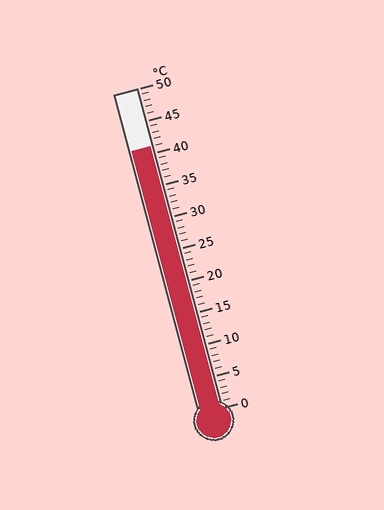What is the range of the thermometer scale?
The thermometer scale ranges from 0°C to 50°C.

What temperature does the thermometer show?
The thermometer shows approximately 41°C.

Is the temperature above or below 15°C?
The temperature is above 15°C.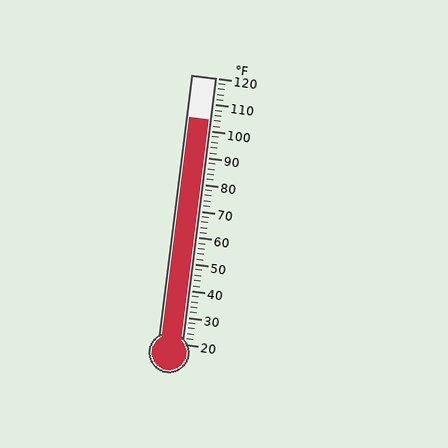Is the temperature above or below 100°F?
The temperature is above 100°F.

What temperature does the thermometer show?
The thermometer shows approximately 104°F.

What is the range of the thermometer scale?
The thermometer scale ranges from 20°F to 120°F.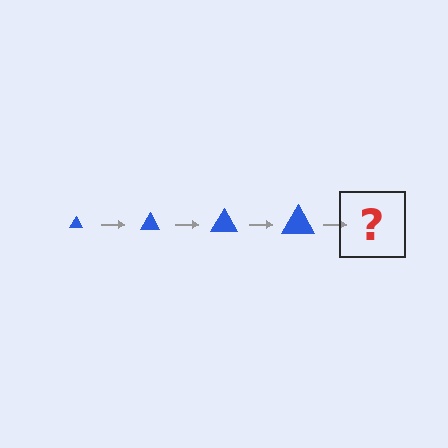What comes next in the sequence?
The next element should be a blue triangle, larger than the previous one.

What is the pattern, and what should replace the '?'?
The pattern is that the triangle gets progressively larger each step. The '?' should be a blue triangle, larger than the previous one.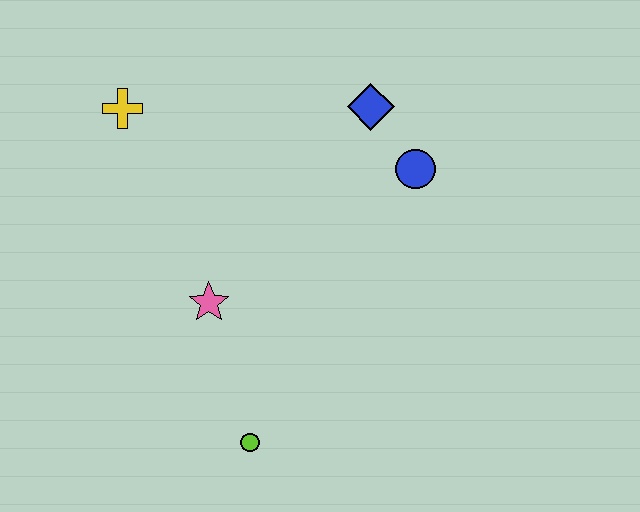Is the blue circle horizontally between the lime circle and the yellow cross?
No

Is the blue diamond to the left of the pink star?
No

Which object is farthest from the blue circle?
The lime circle is farthest from the blue circle.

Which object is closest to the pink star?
The lime circle is closest to the pink star.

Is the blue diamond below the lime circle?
No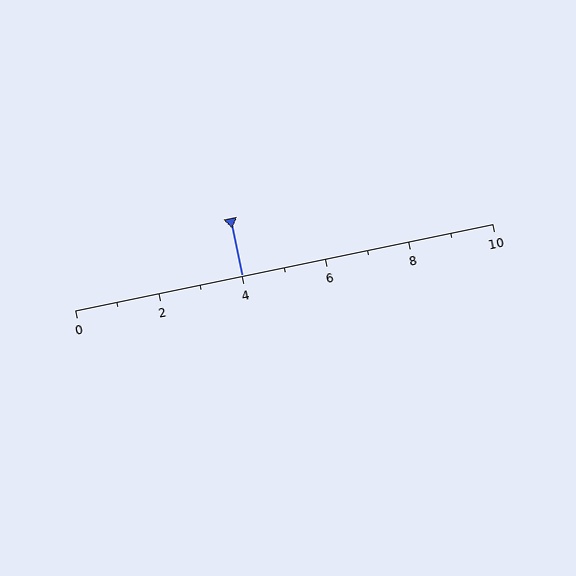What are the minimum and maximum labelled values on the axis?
The axis runs from 0 to 10.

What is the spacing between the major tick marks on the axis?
The major ticks are spaced 2 apart.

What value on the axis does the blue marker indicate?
The marker indicates approximately 4.